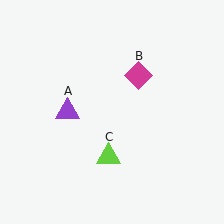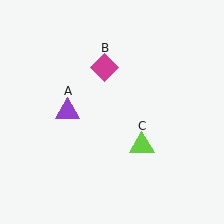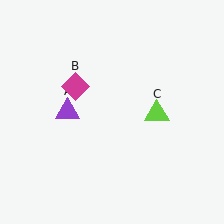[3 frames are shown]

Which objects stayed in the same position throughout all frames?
Purple triangle (object A) remained stationary.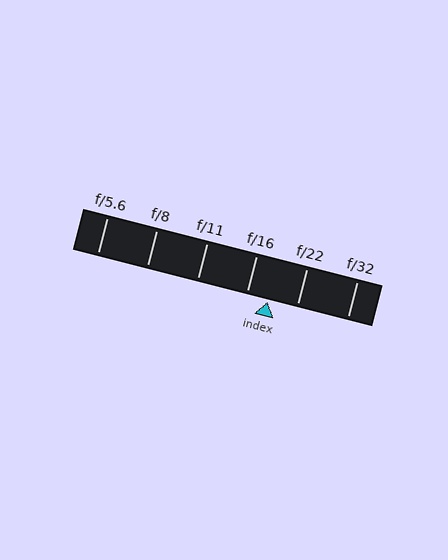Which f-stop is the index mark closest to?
The index mark is closest to f/16.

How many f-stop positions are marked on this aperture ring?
There are 6 f-stop positions marked.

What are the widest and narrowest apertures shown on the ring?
The widest aperture shown is f/5.6 and the narrowest is f/32.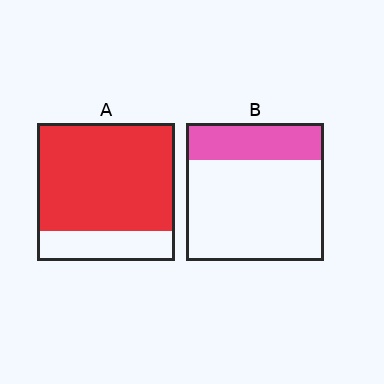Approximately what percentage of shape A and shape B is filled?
A is approximately 80% and B is approximately 25%.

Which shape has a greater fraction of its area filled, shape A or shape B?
Shape A.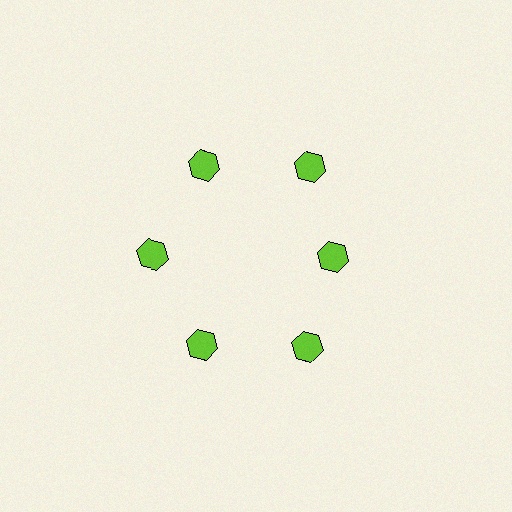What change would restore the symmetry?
The symmetry would be restored by moving it outward, back onto the ring so that all 6 hexagons sit at equal angles and equal distance from the center.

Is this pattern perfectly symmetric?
No. The 6 lime hexagons are arranged in a ring, but one element near the 3 o'clock position is pulled inward toward the center, breaking the 6-fold rotational symmetry.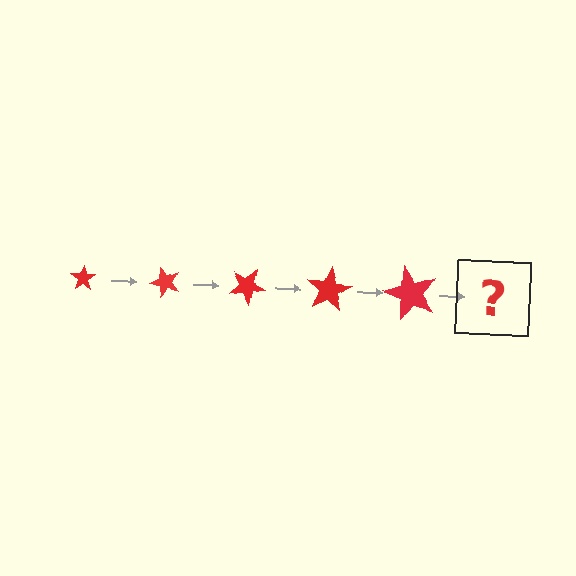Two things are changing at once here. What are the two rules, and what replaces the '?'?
The two rules are that the star grows larger each step and it rotates 50 degrees each step. The '?' should be a star, larger than the previous one and rotated 250 degrees from the start.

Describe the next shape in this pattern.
It should be a star, larger than the previous one and rotated 250 degrees from the start.